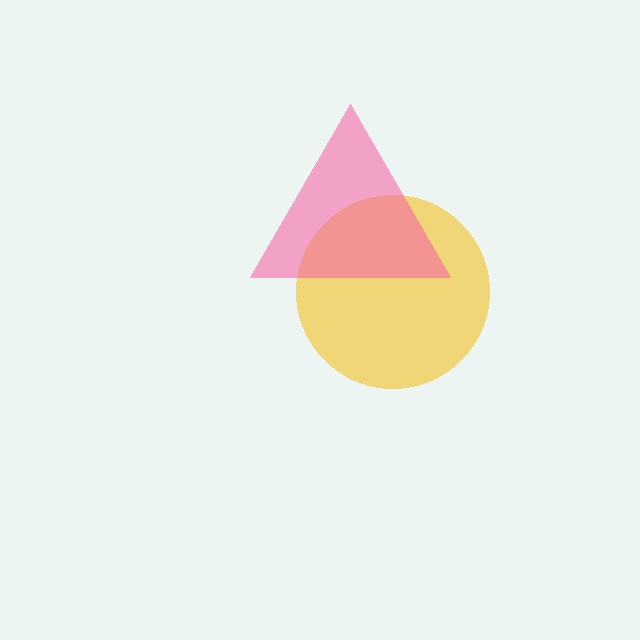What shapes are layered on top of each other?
The layered shapes are: a yellow circle, a pink triangle.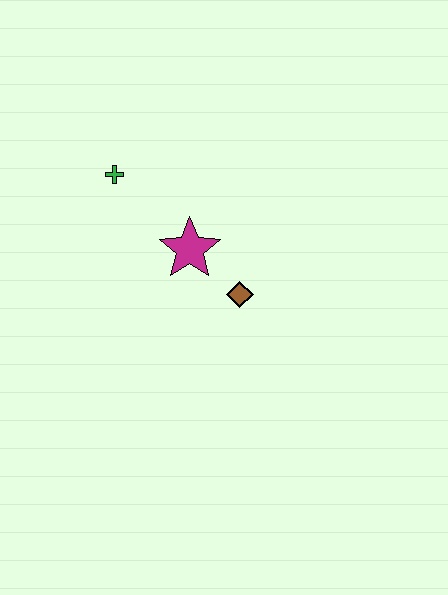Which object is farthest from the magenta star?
The green cross is farthest from the magenta star.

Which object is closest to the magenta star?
The brown diamond is closest to the magenta star.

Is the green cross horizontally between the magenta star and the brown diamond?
No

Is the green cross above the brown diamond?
Yes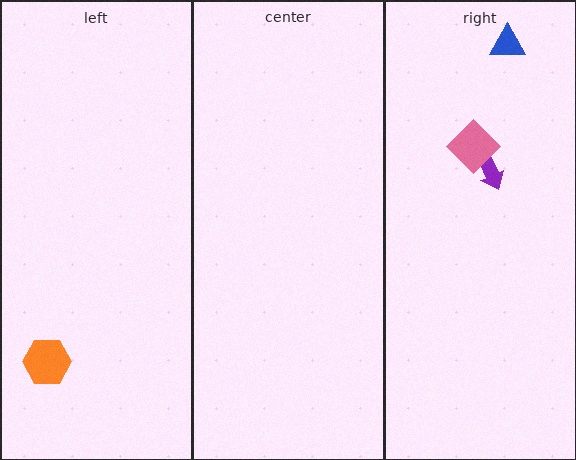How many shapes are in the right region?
3.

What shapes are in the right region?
The purple arrow, the pink diamond, the blue triangle.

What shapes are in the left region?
The orange hexagon.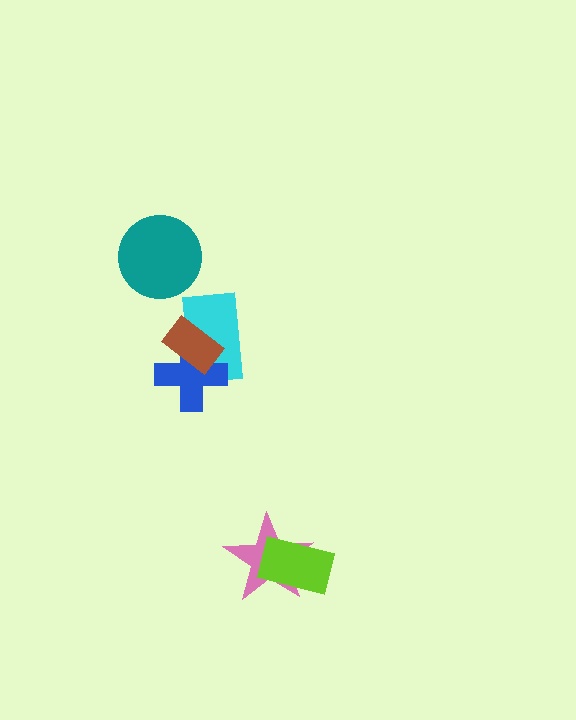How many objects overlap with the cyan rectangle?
2 objects overlap with the cyan rectangle.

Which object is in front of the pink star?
The lime rectangle is in front of the pink star.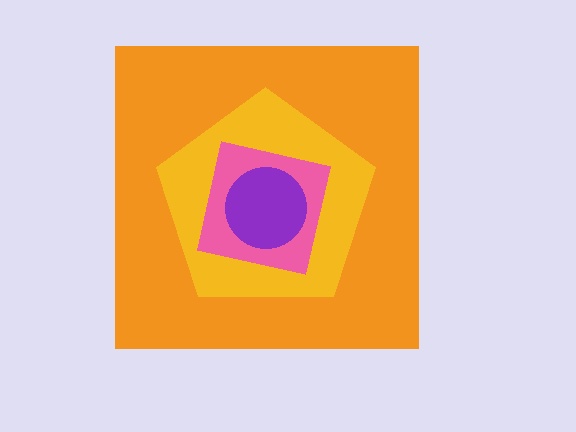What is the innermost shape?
The purple circle.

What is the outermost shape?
The orange square.